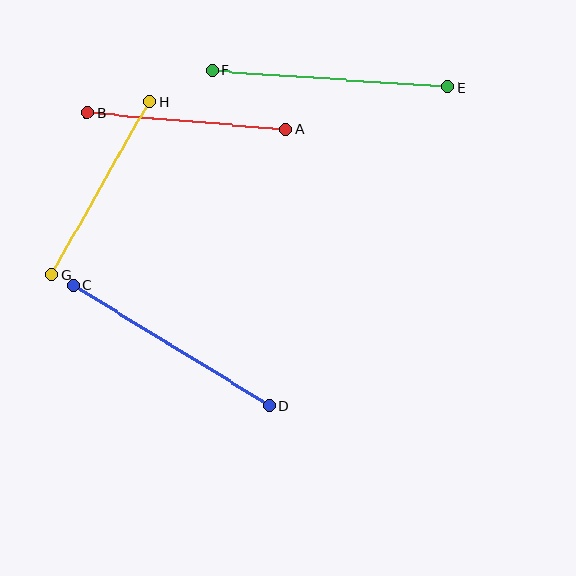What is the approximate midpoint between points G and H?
The midpoint is at approximately (101, 188) pixels.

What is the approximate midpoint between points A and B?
The midpoint is at approximately (187, 121) pixels.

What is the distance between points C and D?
The distance is approximately 230 pixels.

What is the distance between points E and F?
The distance is approximately 236 pixels.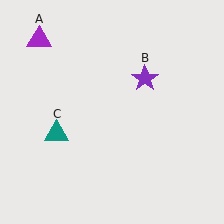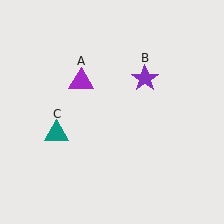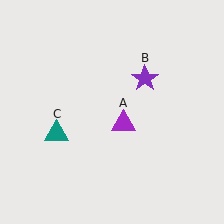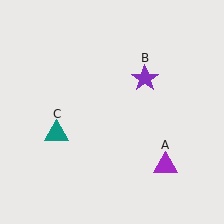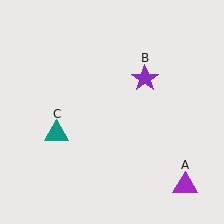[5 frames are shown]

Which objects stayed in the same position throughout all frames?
Purple star (object B) and teal triangle (object C) remained stationary.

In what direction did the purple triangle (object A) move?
The purple triangle (object A) moved down and to the right.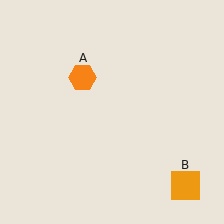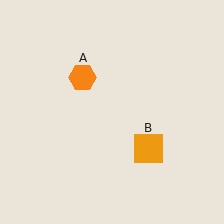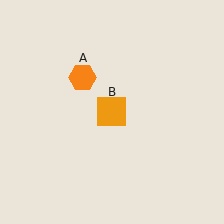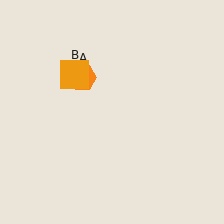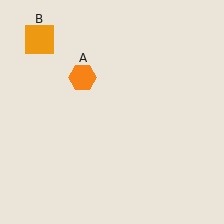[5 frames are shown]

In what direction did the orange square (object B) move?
The orange square (object B) moved up and to the left.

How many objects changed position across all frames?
1 object changed position: orange square (object B).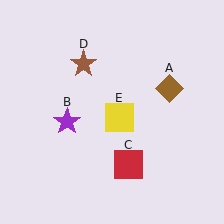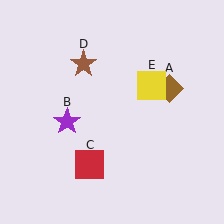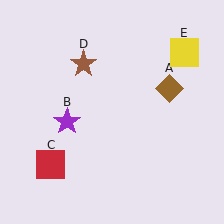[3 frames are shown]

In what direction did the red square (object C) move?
The red square (object C) moved left.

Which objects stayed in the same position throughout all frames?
Brown diamond (object A) and purple star (object B) and brown star (object D) remained stationary.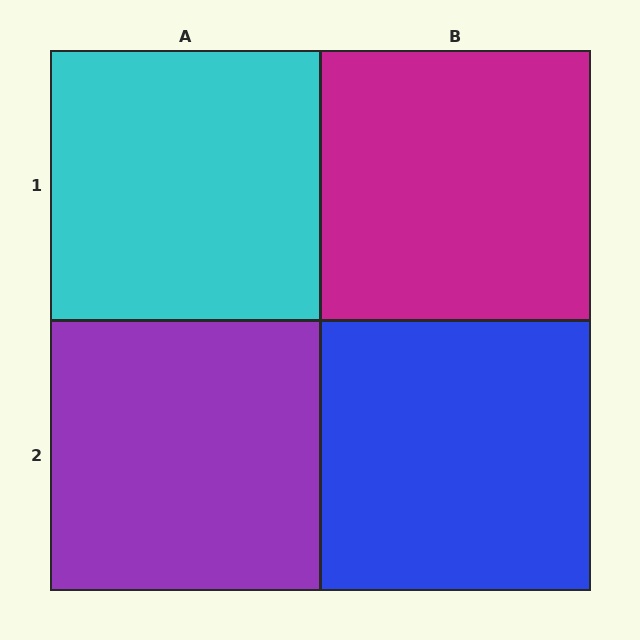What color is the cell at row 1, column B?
Magenta.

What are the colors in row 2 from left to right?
Purple, blue.